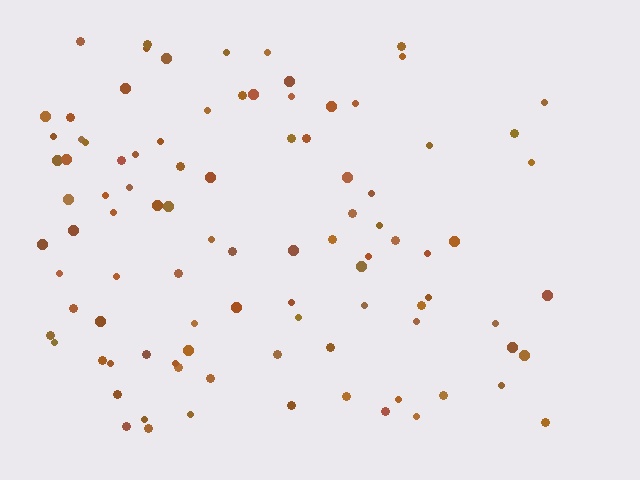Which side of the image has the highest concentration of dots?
The left.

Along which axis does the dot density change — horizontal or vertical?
Horizontal.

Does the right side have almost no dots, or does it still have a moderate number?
Still a moderate number, just noticeably fewer than the left.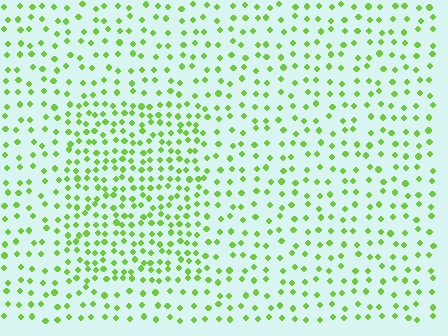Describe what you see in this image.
The image contains small lime elements arranged at two different densities. A rectangle-shaped region is visible where the elements are more densely packed than the surrounding area.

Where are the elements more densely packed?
The elements are more densely packed inside the rectangle boundary.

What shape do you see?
I see a rectangle.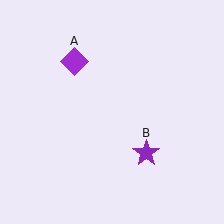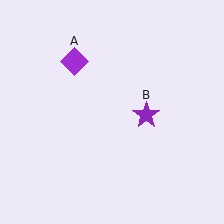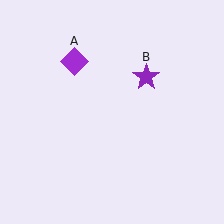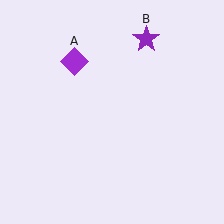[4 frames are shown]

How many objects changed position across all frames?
1 object changed position: purple star (object B).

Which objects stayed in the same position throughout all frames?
Purple diamond (object A) remained stationary.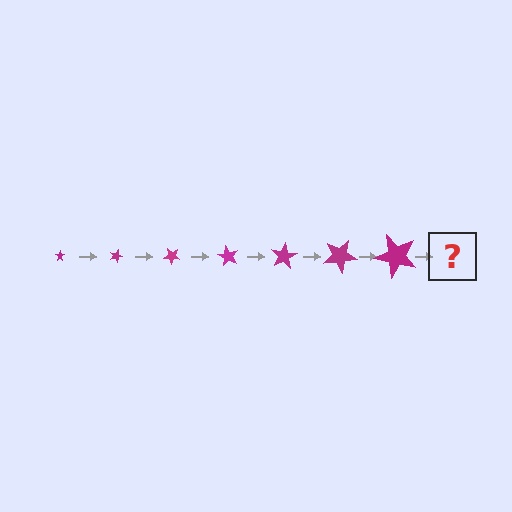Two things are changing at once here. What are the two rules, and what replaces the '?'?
The two rules are that the star grows larger each step and it rotates 20 degrees each step. The '?' should be a star, larger than the previous one and rotated 140 degrees from the start.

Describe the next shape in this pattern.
It should be a star, larger than the previous one and rotated 140 degrees from the start.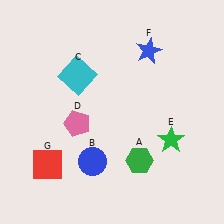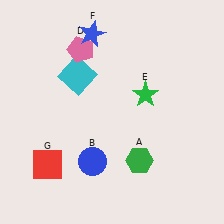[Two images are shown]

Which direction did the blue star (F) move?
The blue star (F) moved left.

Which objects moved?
The objects that moved are: the pink pentagon (D), the green star (E), the blue star (F).